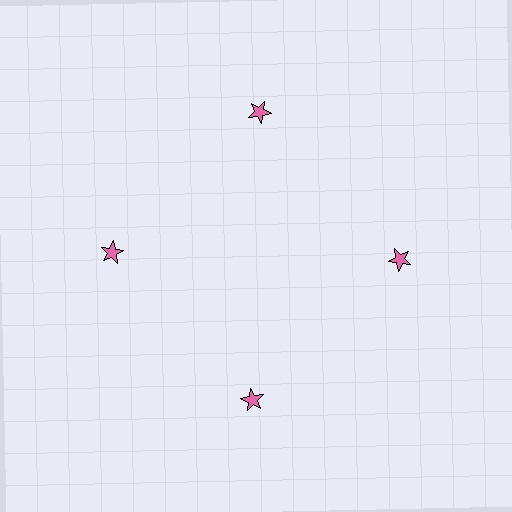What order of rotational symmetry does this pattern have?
This pattern has 4-fold rotational symmetry.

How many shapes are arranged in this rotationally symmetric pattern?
There are 4 shapes, arranged in 4 groups of 1.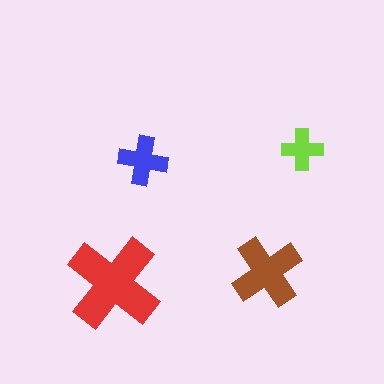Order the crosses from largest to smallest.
the red one, the brown one, the blue one, the lime one.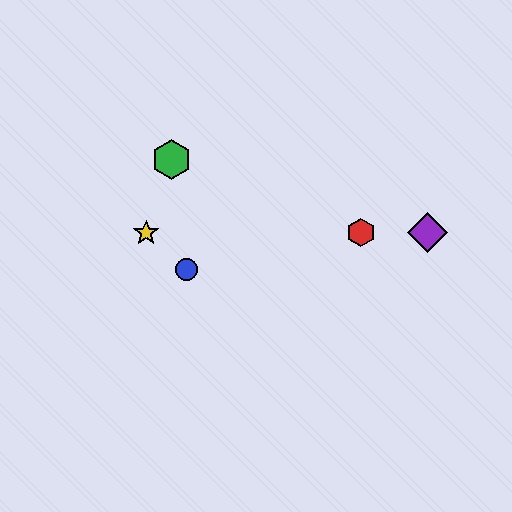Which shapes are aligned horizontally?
The red hexagon, the yellow star, the purple diamond are aligned horizontally.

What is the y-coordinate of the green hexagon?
The green hexagon is at y≈160.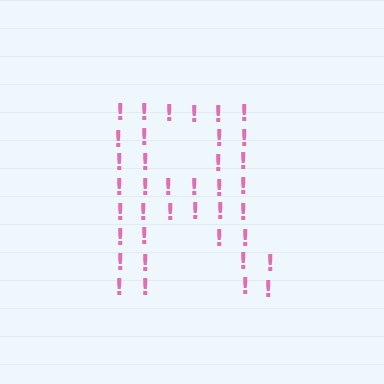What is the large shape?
The large shape is the letter R.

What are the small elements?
The small elements are exclamation marks.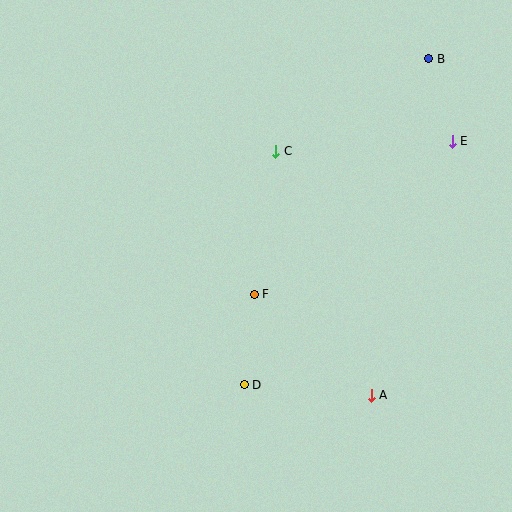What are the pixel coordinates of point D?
Point D is at (244, 385).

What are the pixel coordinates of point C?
Point C is at (276, 151).